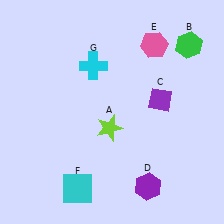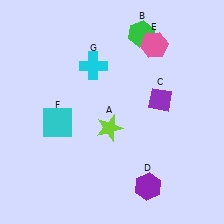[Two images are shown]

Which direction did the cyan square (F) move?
The cyan square (F) moved up.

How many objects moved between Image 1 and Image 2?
2 objects moved between the two images.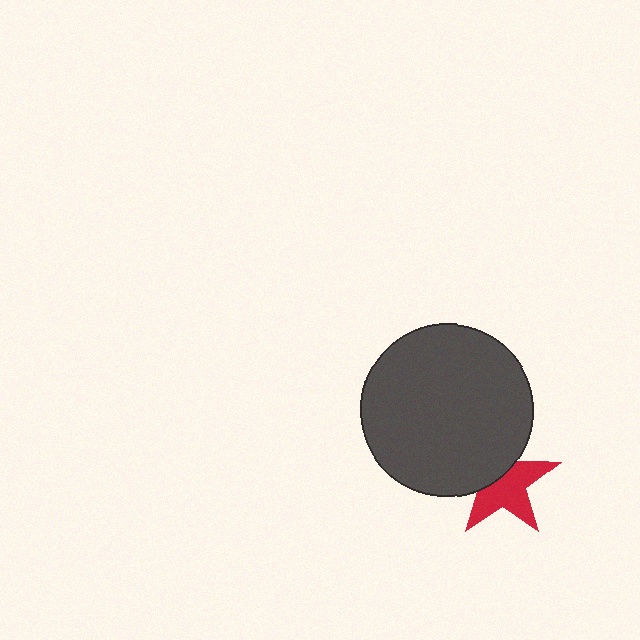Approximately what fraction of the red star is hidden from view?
Roughly 40% of the red star is hidden behind the dark gray circle.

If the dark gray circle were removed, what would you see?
You would see the complete red star.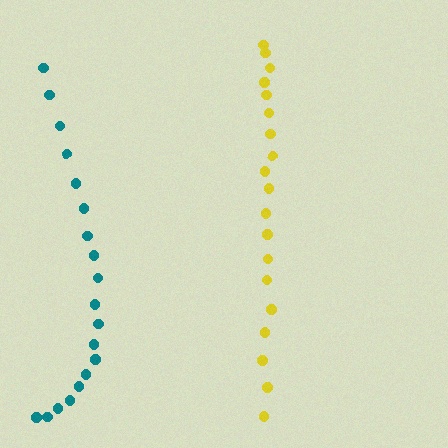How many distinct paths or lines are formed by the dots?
There are 2 distinct paths.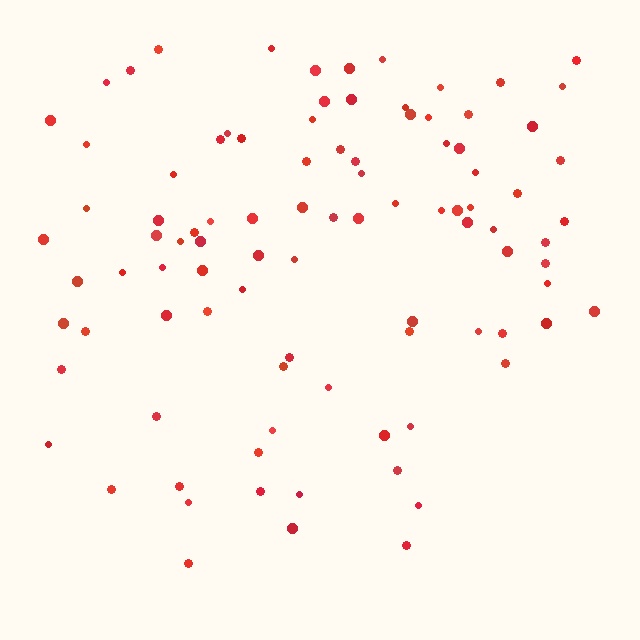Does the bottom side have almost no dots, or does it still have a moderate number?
Still a moderate number, just noticeably fewer than the top.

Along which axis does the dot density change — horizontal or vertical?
Vertical.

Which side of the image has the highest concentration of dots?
The top.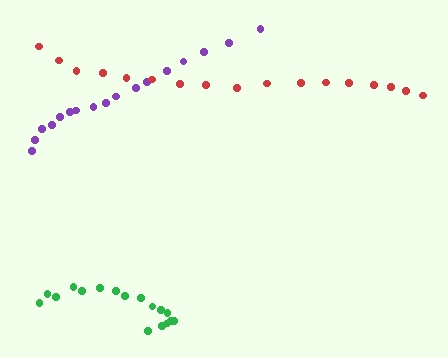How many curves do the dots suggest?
There are 3 distinct paths.